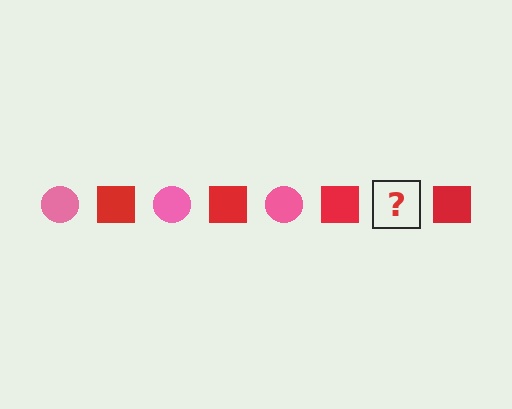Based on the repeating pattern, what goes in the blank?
The blank should be a pink circle.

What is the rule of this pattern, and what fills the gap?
The rule is that the pattern alternates between pink circle and red square. The gap should be filled with a pink circle.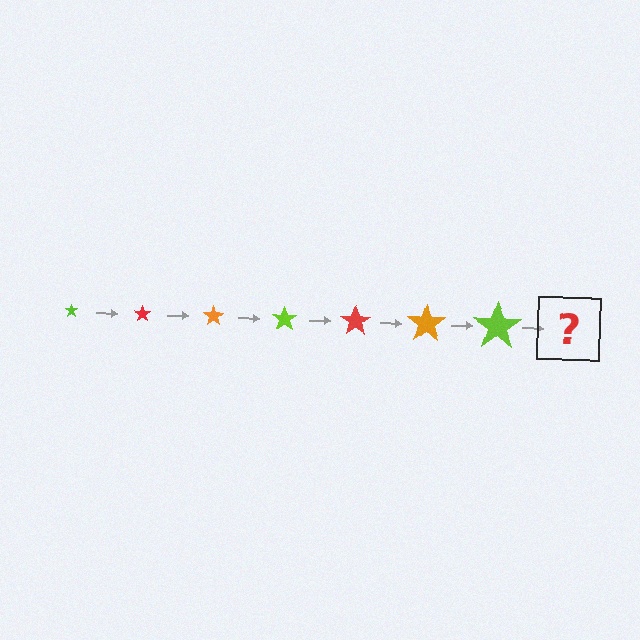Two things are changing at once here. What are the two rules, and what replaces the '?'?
The two rules are that the star grows larger each step and the color cycles through lime, red, and orange. The '?' should be a red star, larger than the previous one.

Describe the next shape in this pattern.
It should be a red star, larger than the previous one.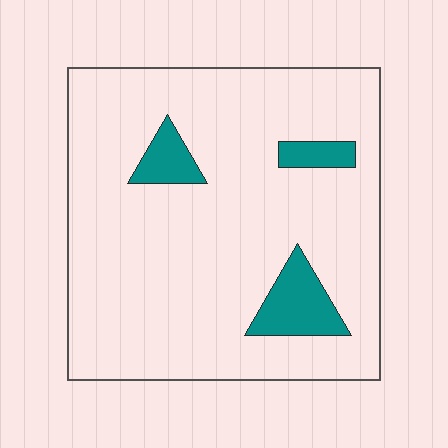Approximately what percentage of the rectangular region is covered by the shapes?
Approximately 10%.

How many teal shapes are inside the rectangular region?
3.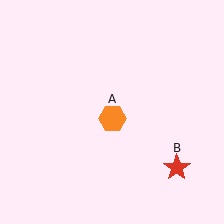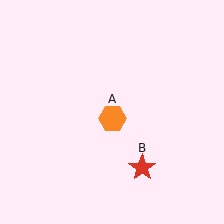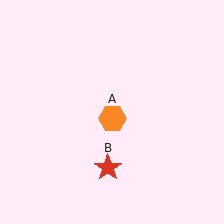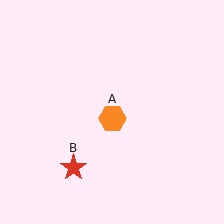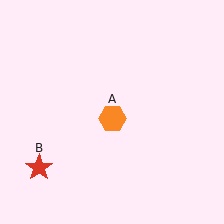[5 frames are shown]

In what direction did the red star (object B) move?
The red star (object B) moved left.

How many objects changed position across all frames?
1 object changed position: red star (object B).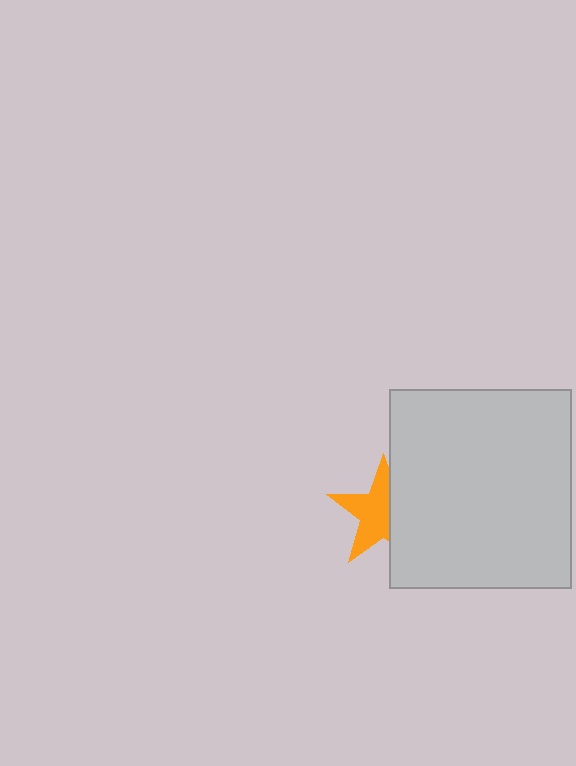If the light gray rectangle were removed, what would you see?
You would see the complete orange star.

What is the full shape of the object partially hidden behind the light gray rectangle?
The partially hidden object is an orange star.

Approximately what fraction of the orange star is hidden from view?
Roughly 39% of the orange star is hidden behind the light gray rectangle.